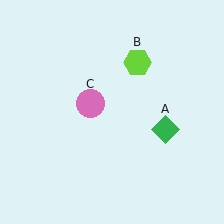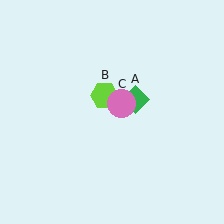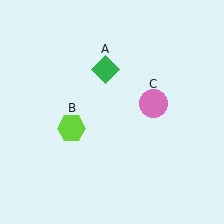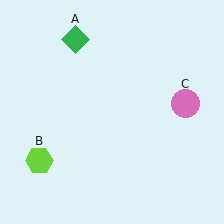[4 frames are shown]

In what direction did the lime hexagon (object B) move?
The lime hexagon (object B) moved down and to the left.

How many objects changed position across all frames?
3 objects changed position: green diamond (object A), lime hexagon (object B), pink circle (object C).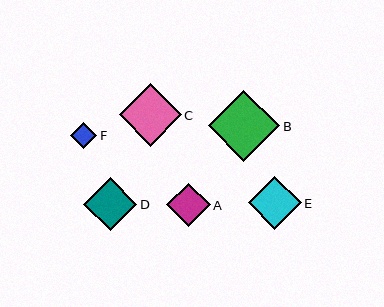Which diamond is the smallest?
Diamond F is the smallest with a size of approximately 26 pixels.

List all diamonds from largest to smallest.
From largest to smallest: B, C, E, D, A, F.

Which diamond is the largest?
Diamond B is the largest with a size of approximately 71 pixels.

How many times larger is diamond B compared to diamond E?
Diamond B is approximately 1.3 times the size of diamond E.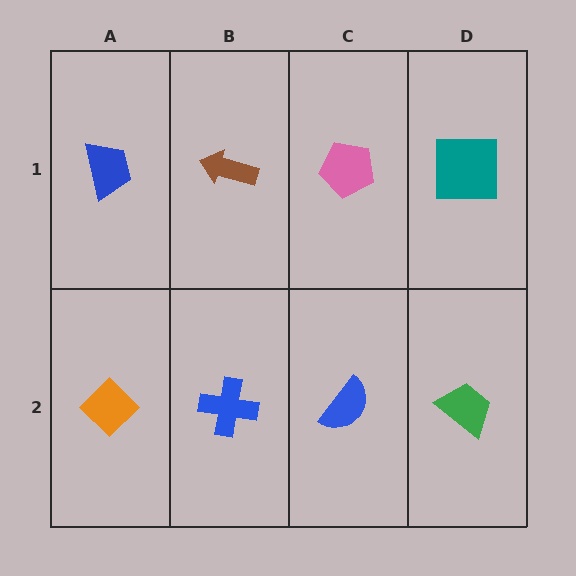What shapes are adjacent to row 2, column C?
A pink pentagon (row 1, column C), a blue cross (row 2, column B), a green trapezoid (row 2, column D).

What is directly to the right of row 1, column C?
A teal square.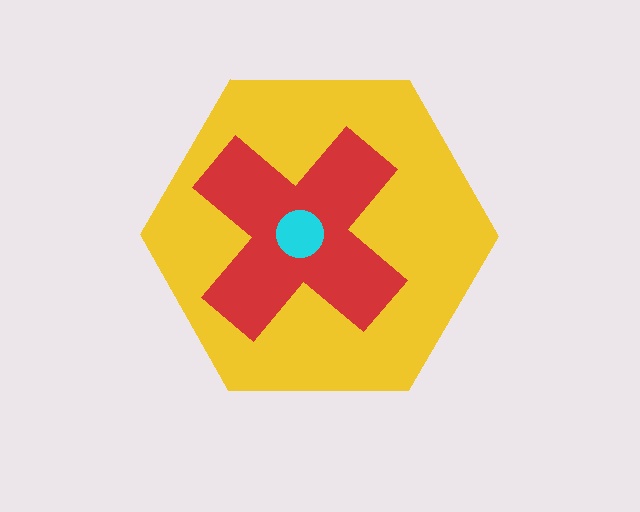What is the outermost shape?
The yellow hexagon.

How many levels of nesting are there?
3.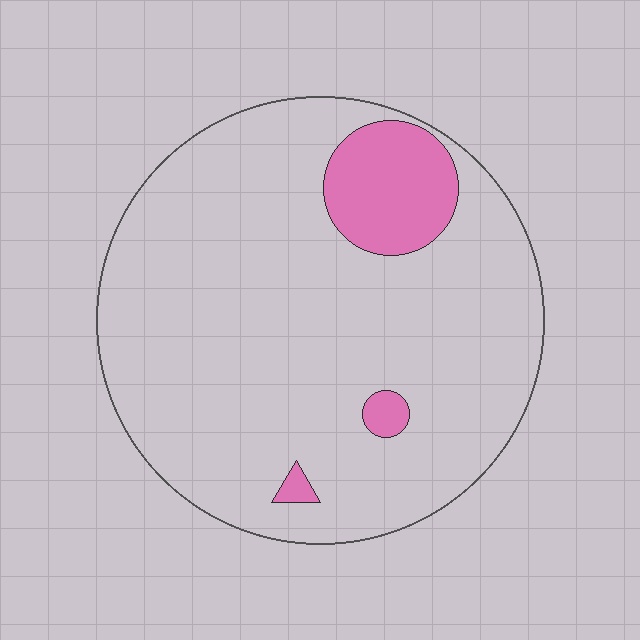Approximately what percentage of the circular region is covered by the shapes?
Approximately 10%.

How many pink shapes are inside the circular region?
3.